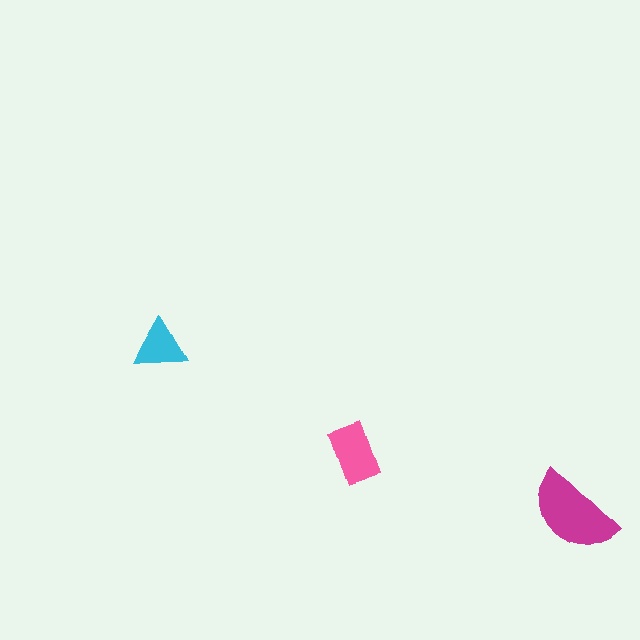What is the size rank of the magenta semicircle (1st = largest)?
1st.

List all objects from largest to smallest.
The magenta semicircle, the pink rectangle, the cyan triangle.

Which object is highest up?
The cyan triangle is topmost.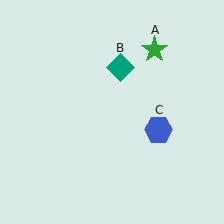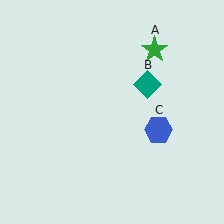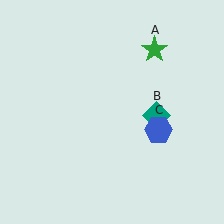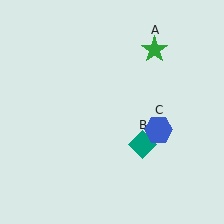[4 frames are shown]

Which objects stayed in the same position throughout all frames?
Green star (object A) and blue hexagon (object C) remained stationary.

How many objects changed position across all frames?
1 object changed position: teal diamond (object B).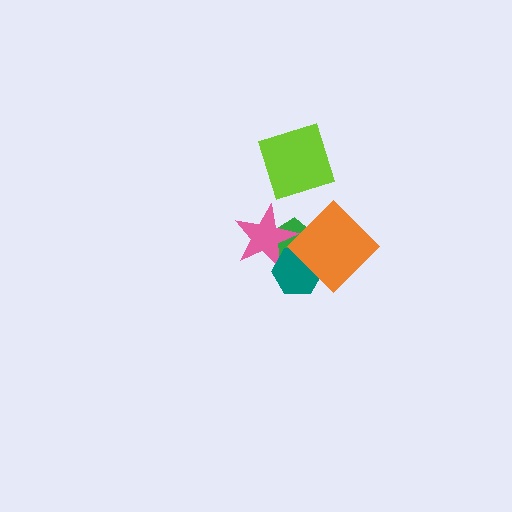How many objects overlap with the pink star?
3 objects overlap with the pink star.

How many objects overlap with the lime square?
0 objects overlap with the lime square.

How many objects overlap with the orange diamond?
3 objects overlap with the orange diamond.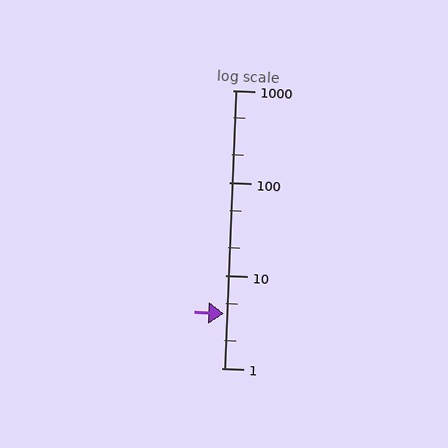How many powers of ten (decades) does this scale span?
The scale spans 3 decades, from 1 to 1000.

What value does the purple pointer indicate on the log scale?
The pointer indicates approximately 3.9.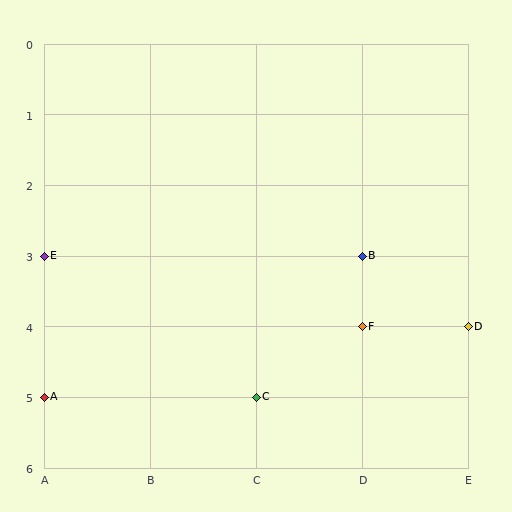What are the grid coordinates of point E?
Point E is at grid coordinates (A, 3).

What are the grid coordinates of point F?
Point F is at grid coordinates (D, 4).